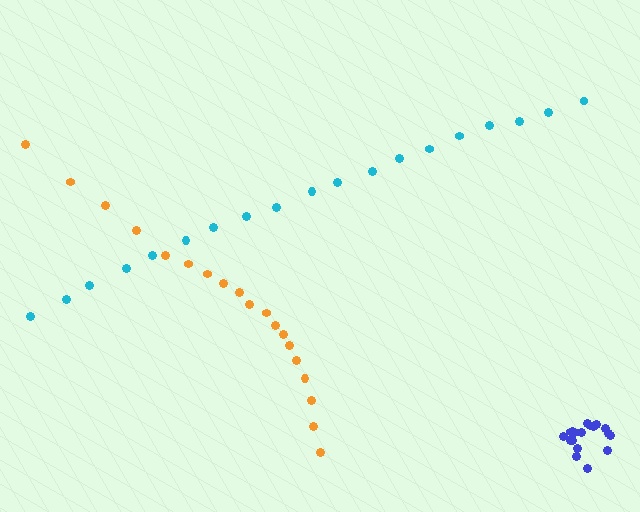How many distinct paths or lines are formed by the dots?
There are 3 distinct paths.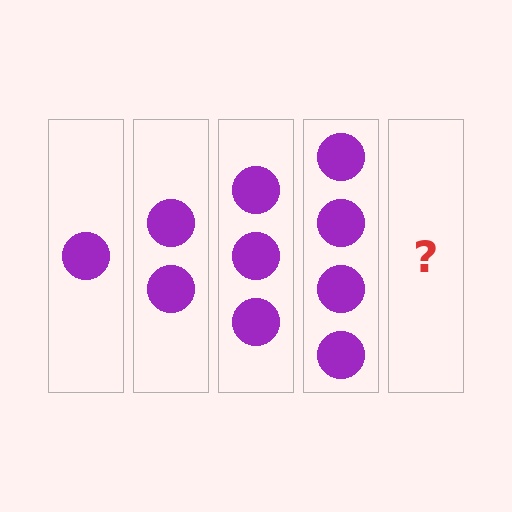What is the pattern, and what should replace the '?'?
The pattern is that each step adds one more circle. The '?' should be 5 circles.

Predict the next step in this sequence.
The next step is 5 circles.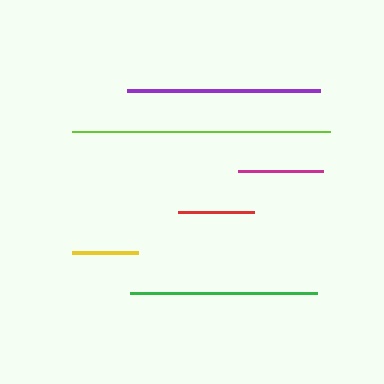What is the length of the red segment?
The red segment is approximately 76 pixels long.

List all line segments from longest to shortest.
From longest to shortest: lime, purple, green, magenta, red, yellow.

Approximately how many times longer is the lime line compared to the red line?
The lime line is approximately 3.4 times the length of the red line.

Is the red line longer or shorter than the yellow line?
The red line is longer than the yellow line.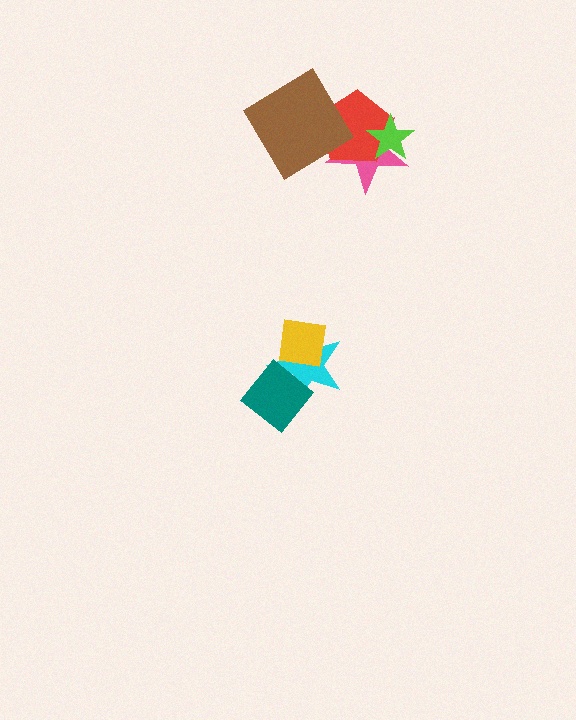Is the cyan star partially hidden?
Yes, it is partially covered by another shape.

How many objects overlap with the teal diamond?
2 objects overlap with the teal diamond.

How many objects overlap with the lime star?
2 objects overlap with the lime star.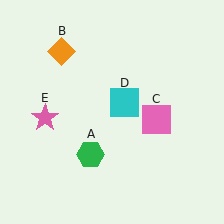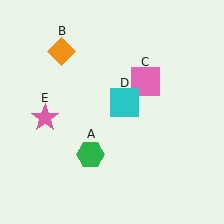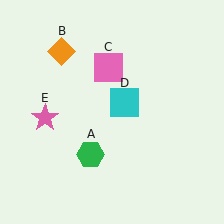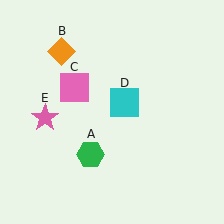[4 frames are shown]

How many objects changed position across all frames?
1 object changed position: pink square (object C).